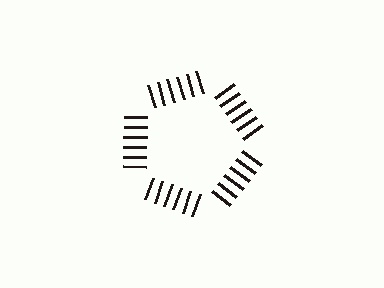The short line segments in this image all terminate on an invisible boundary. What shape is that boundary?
An illusory pentagon — the line segments terminate on its edges but no continuous stroke is drawn.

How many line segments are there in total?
30 — 6 along each of the 5 edges.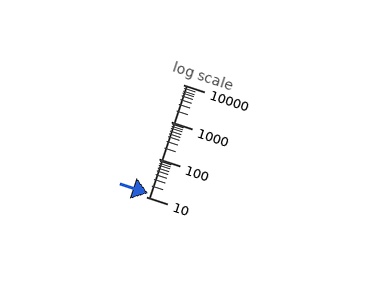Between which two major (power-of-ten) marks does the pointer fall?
The pointer is between 10 and 100.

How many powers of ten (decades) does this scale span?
The scale spans 3 decades, from 10 to 10000.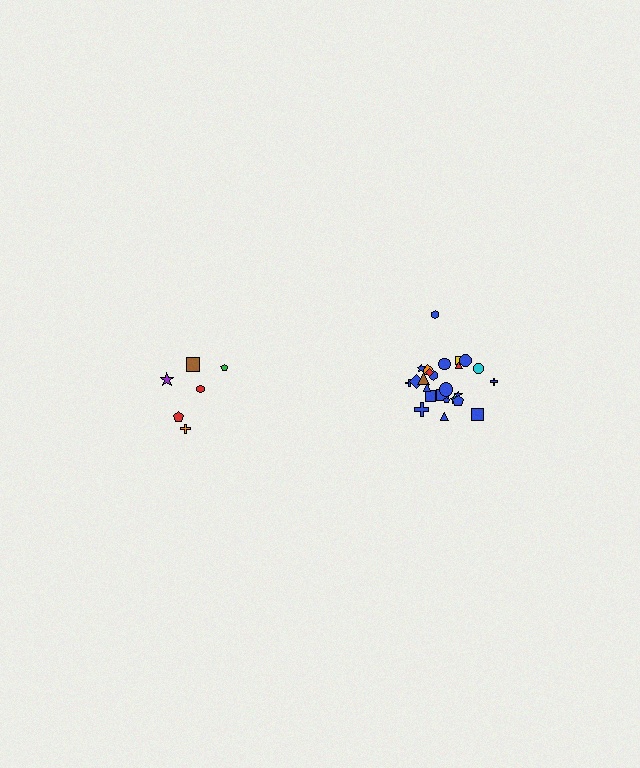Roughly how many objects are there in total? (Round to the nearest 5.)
Roughly 30 objects in total.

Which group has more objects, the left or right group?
The right group.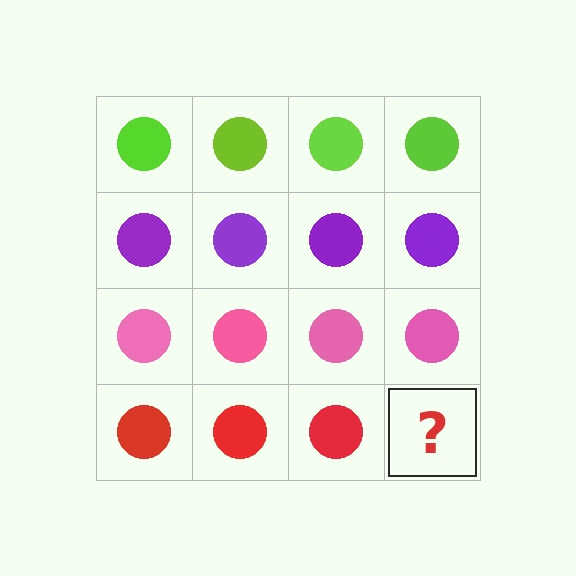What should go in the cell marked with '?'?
The missing cell should contain a red circle.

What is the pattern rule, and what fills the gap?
The rule is that each row has a consistent color. The gap should be filled with a red circle.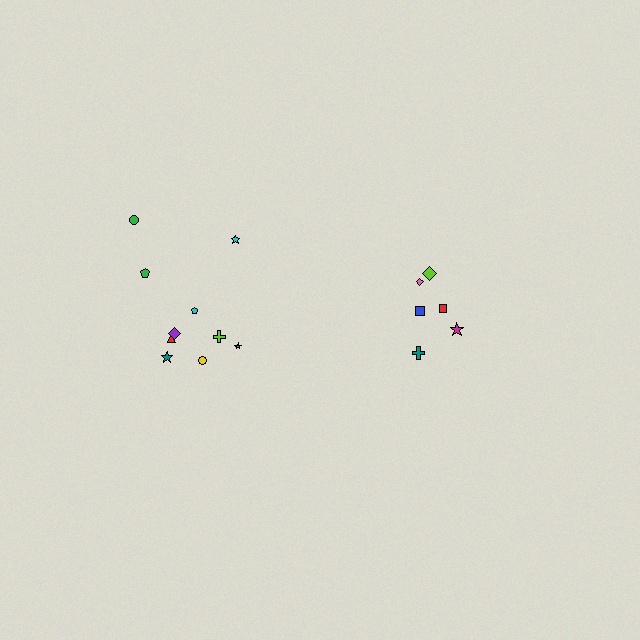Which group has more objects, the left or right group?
The left group.